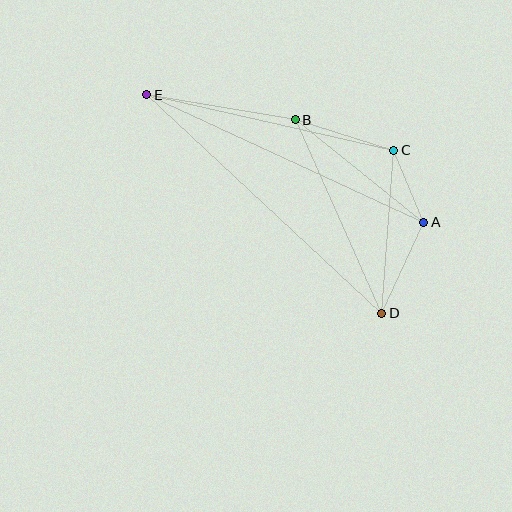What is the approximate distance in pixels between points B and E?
The distance between B and E is approximately 151 pixels.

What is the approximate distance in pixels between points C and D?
The distance between C and D is approximately 164 pixels.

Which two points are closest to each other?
Points A and C are closest to each other.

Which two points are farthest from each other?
Points D and E are farthest from each other.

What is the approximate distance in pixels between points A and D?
The distance between A and D is approximately 100 pixels.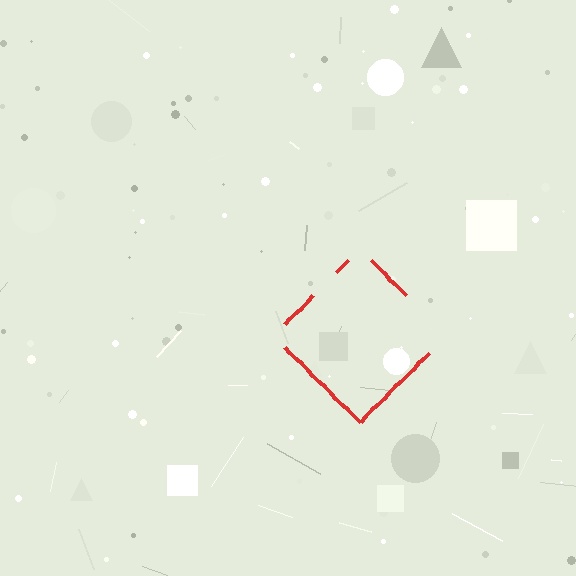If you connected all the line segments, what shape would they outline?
They would outline a diamond.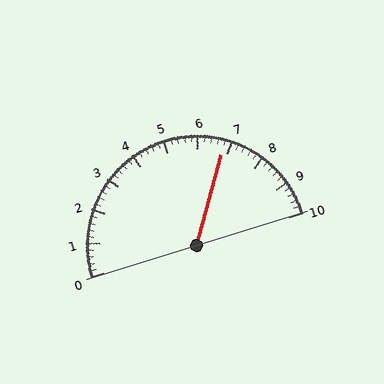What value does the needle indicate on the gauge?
The needle indicates approximately 6.8.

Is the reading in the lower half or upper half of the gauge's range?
The reading is in the upper half of the range (0 to 10).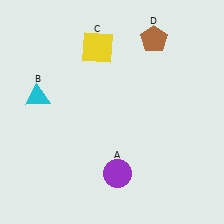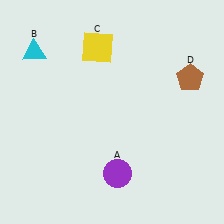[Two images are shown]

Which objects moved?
The objects that moved are: the cyan triangle (B), the brown pentagon (D).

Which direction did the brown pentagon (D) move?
The brown pentagon (D) moved down.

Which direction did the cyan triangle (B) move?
The cyan triangle (B) moved up.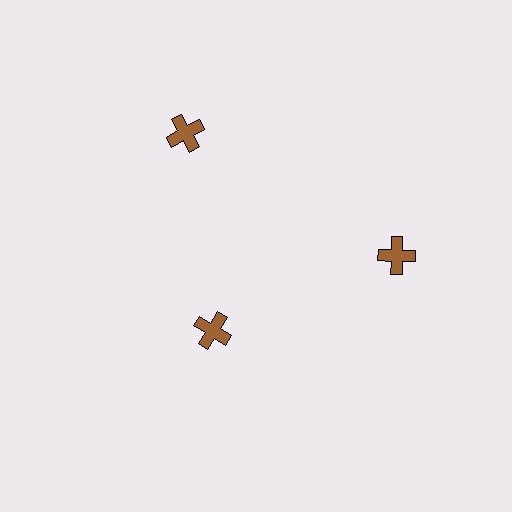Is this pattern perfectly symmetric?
No. The 3 brown crosses are arranged in a ring, but one element near the 7 o'clock position is pulled inward toward the center, breaking the 3-fold rotational symmetry.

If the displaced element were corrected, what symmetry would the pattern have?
It would have 3-fold rotational symmetry — the pattern would map onto itself every 120 degrees.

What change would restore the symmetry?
The symmetry would be restored by moving it outward, back onto the ring so that all 3 crosses sit at equal angles and equal distance from the center.